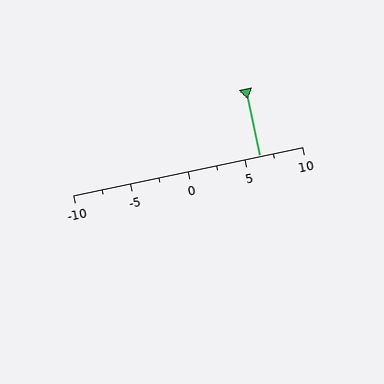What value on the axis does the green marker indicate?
The marker indicates approximately 6.2.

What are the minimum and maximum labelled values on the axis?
The axis runs from -10 to 10.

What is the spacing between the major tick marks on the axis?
The major ticks are spaced 5 apart.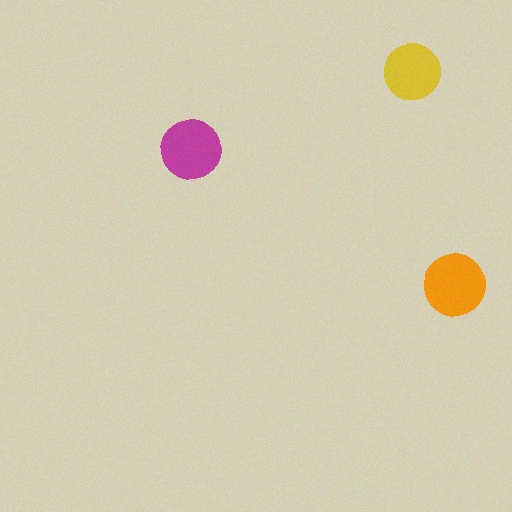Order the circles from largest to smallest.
the orange one, the magenta one, the yellow one.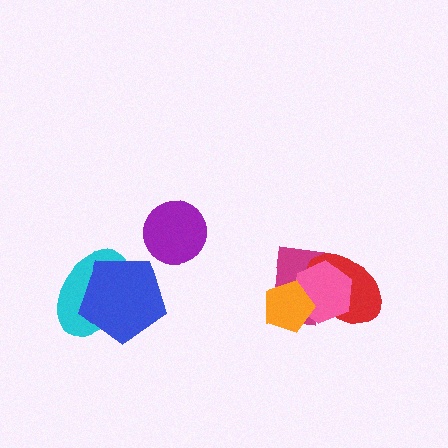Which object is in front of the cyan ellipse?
The blue pentagon is in front of the cyan ellipse.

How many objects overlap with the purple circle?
0 objects overlap with the purple circle.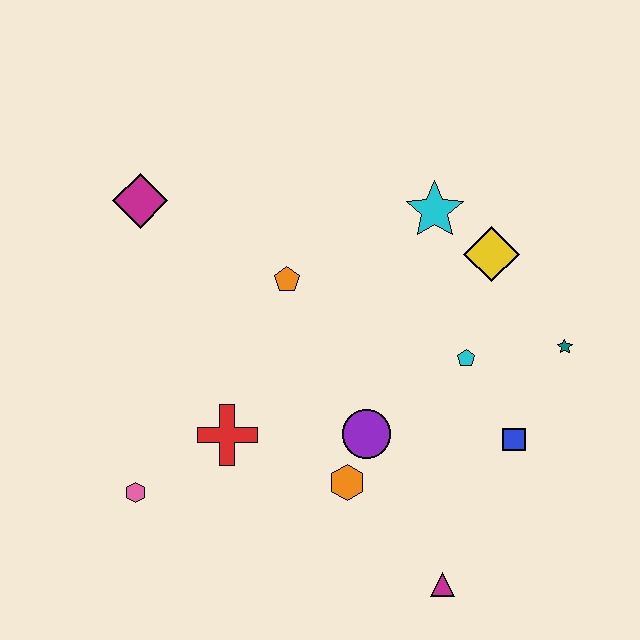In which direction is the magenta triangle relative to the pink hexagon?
The magenta triangle is to the right of the pink hexagon.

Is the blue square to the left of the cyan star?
No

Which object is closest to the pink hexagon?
The red cross is closest to the pink hexagon.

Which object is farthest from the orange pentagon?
The magenta triangle is farthest from the orange pentagon.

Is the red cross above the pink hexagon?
Yes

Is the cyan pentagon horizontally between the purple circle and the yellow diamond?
Yes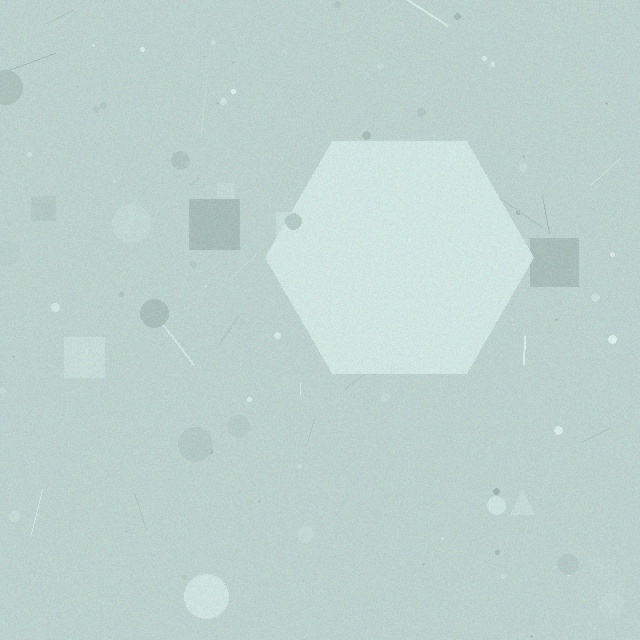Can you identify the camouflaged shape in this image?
The camouflaged shape is a hexagon.